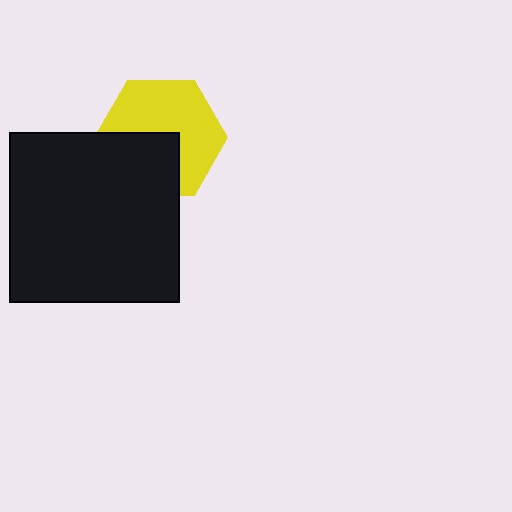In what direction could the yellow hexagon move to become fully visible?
The yellow hexagon could move up. That would shift it out from behind the black square entirely.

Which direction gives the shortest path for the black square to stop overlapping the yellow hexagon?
Moving down gives the shortest separation.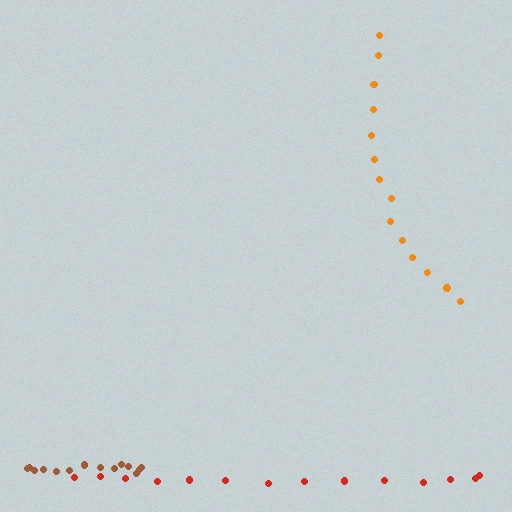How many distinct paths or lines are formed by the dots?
There are 3 distinct paths.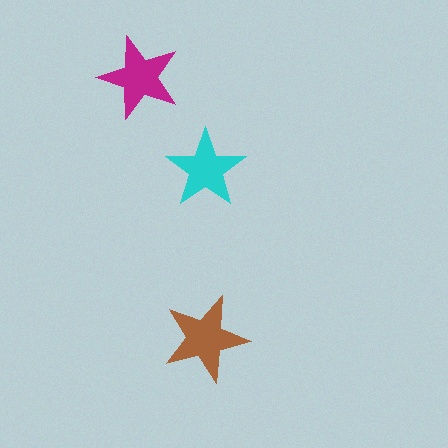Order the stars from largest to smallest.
the brown one, the magenta one, the cyan one.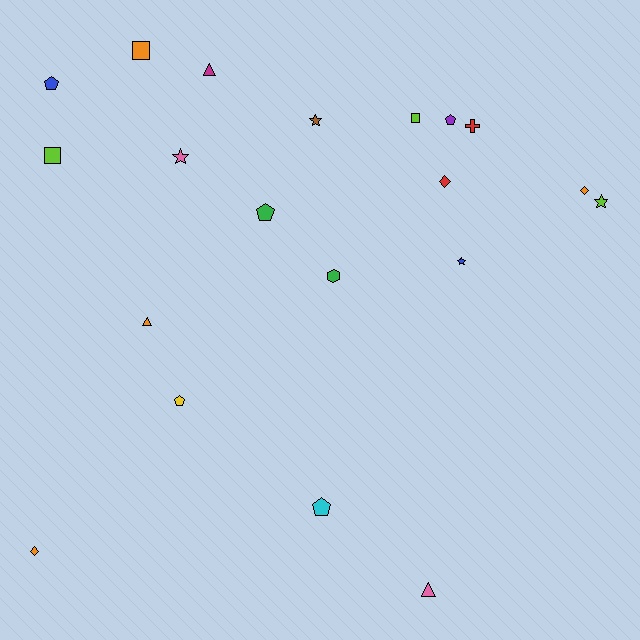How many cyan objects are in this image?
There is 1 cyan object.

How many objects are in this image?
There are 20 objects.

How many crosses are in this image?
There is 1 cross.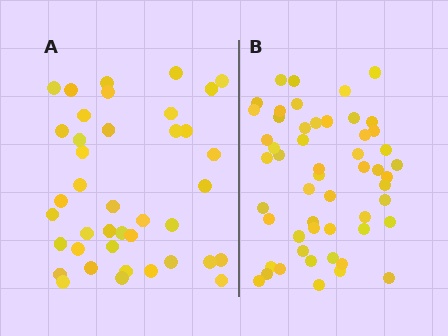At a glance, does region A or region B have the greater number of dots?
Region B (the right region) has more dots.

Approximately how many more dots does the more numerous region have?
Region B has approximately 15 more dots than region A.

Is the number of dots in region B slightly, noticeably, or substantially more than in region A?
Region B has noticeably more, but not dramatically so. The ratio is roughly 1.3 to 1.